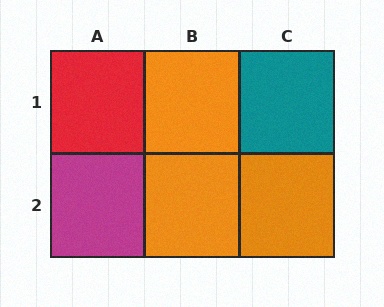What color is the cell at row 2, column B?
Orange.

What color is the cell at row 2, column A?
Magenta.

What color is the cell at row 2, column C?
Orange.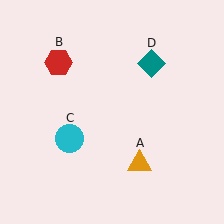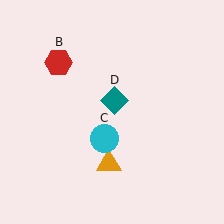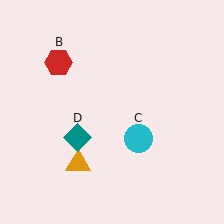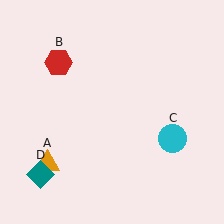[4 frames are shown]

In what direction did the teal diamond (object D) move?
The teal diamond (object D) moved down and to the left.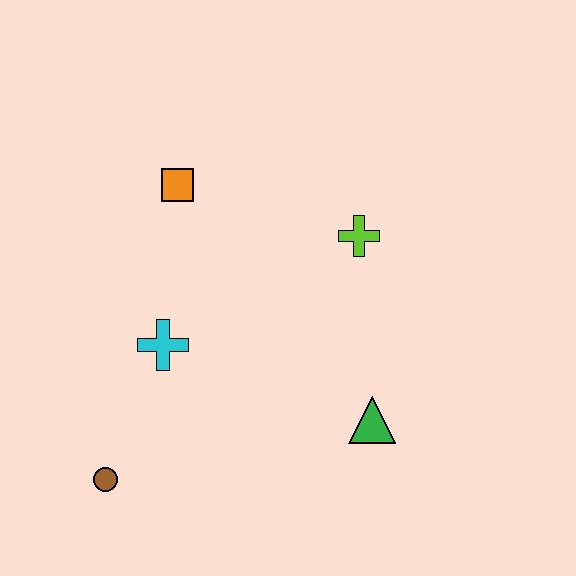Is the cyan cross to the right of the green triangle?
No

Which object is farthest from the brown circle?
The lime cross is farthest from the brown circle.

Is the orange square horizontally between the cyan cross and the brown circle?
No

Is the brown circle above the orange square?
No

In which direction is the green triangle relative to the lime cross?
The green triangle is below the lime cross.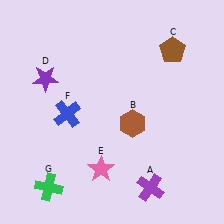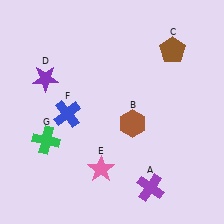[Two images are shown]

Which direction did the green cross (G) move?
The green cross (G) moved up.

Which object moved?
The green cross (G) moved up.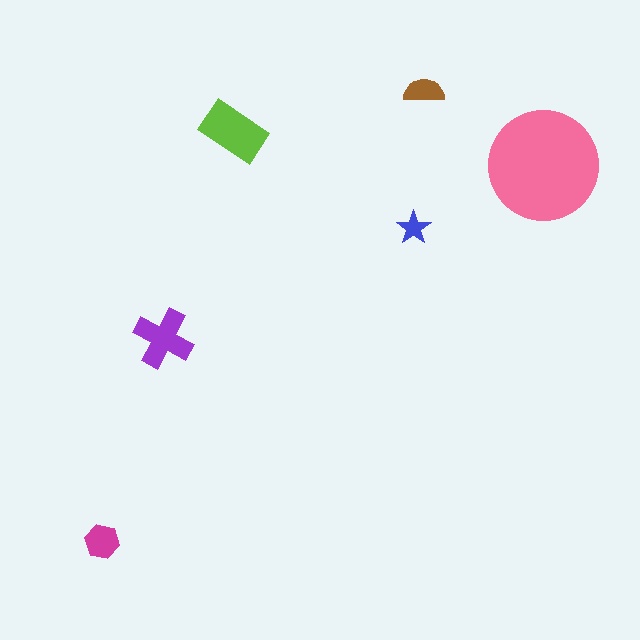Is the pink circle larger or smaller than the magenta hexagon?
Larger.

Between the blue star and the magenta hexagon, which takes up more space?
The magenta hexagon.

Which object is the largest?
The pink circle.